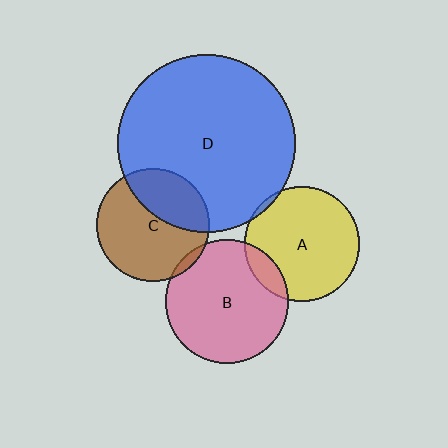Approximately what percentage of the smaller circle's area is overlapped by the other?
Approximately 35%.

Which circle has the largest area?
Circle D (blue).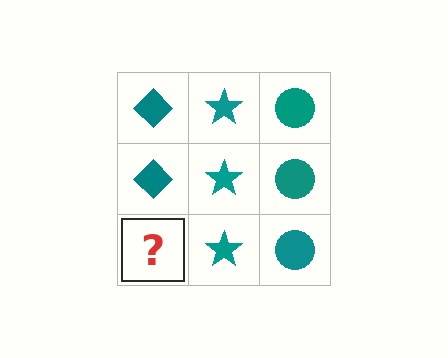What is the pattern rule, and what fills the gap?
The rule is that each column has a consistent shape. The gap should be filled with a teal diamond.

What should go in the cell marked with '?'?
The missing cell should contain a teal diamond.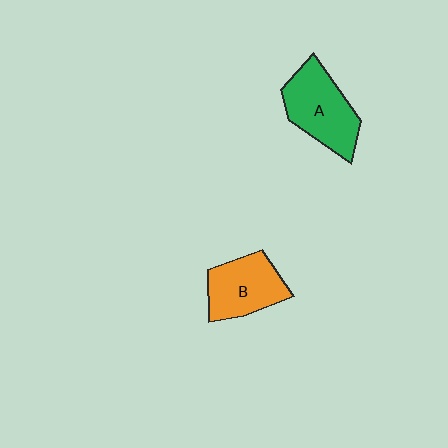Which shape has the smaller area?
Shape B (orange).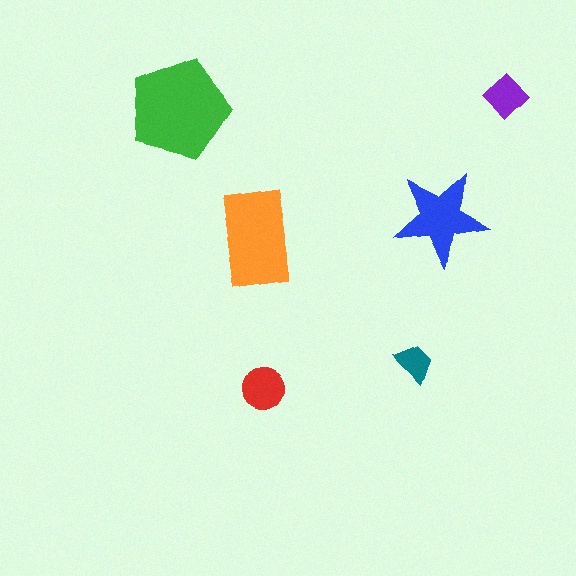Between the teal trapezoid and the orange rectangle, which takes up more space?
The orange rectangle.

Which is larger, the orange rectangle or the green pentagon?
The green pentagon.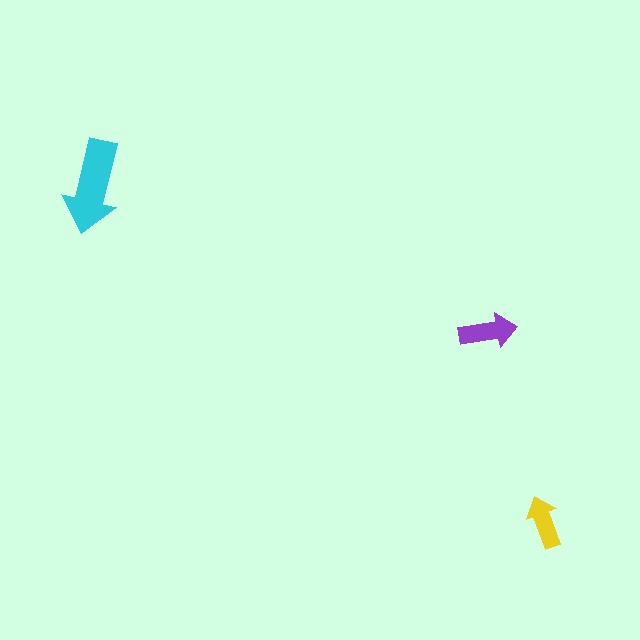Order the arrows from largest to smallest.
the cyan one, the purple one, the yellow one.